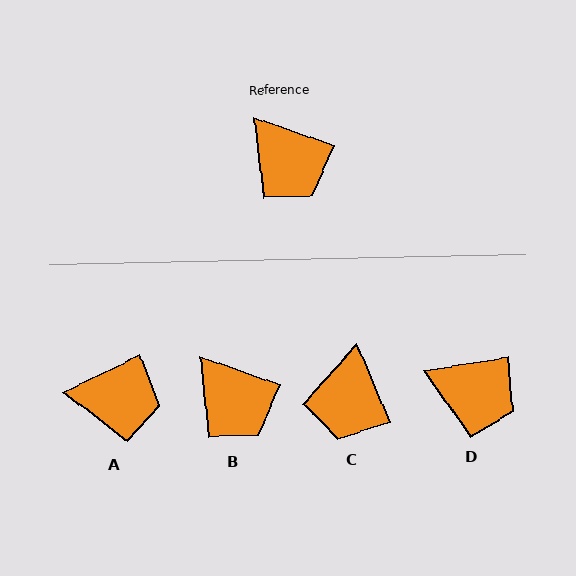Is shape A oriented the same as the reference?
No, it is off by about 45 degrees.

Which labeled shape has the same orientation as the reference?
B.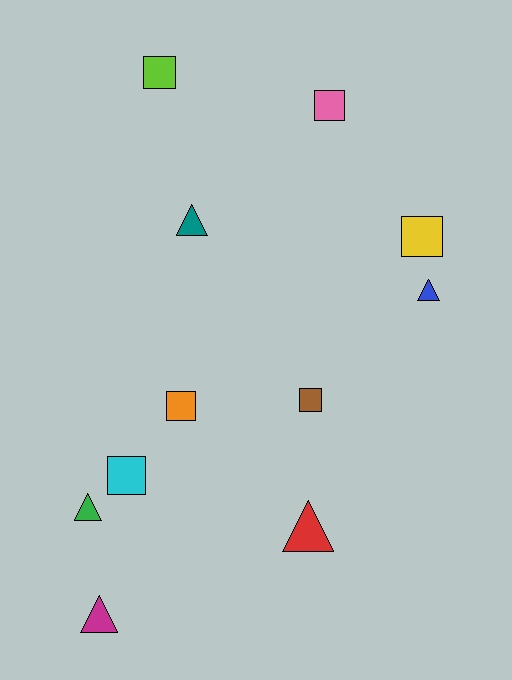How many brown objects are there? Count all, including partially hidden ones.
There is 1 brown object.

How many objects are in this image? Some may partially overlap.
There are 11 objects.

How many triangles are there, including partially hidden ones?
There are 5 triangles.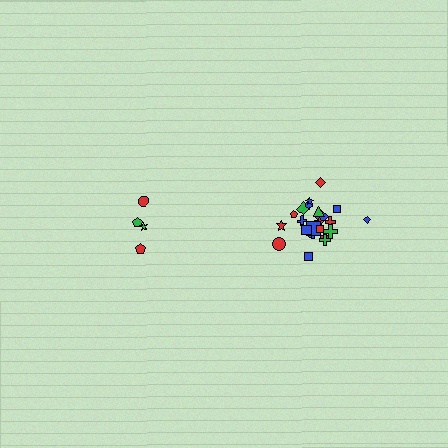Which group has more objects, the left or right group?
The right group.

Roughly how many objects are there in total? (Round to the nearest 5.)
Roughly 30 objects in total.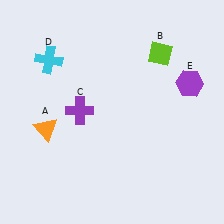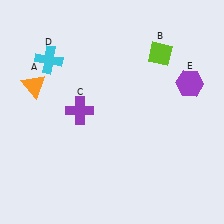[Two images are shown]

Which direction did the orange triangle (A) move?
The orange triangle (A) moved up.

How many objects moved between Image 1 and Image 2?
1 object moved between the two images.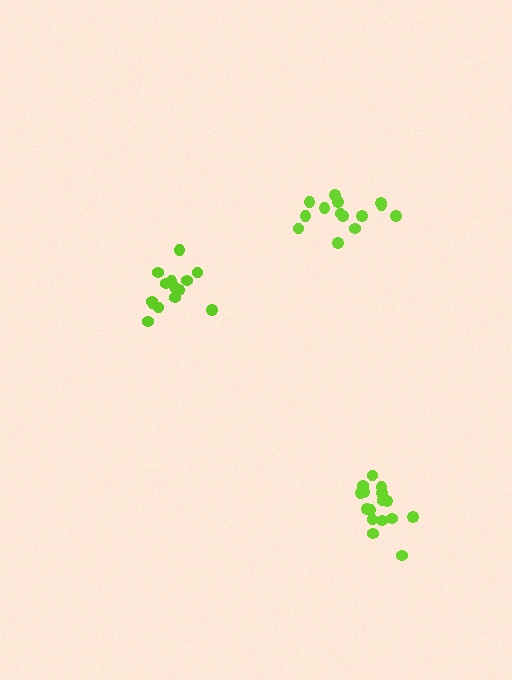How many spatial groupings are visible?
There are 3 spatial groupings.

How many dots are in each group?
Group 1: 14 dots, Group 2: 16 dots, Group 3: 14 dots (44 total).